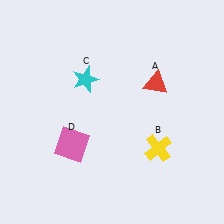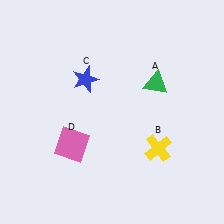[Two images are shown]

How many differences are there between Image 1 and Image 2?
There are 2 differences between the two images.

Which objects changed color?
A changed from red to green. C changed from cyan to blue.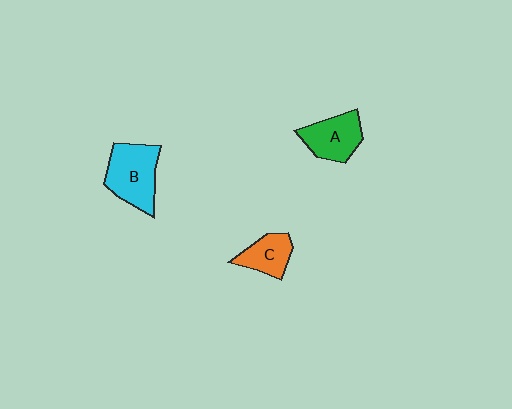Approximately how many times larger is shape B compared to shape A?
Approximately 1.3 times.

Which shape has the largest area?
Shape B (cyan).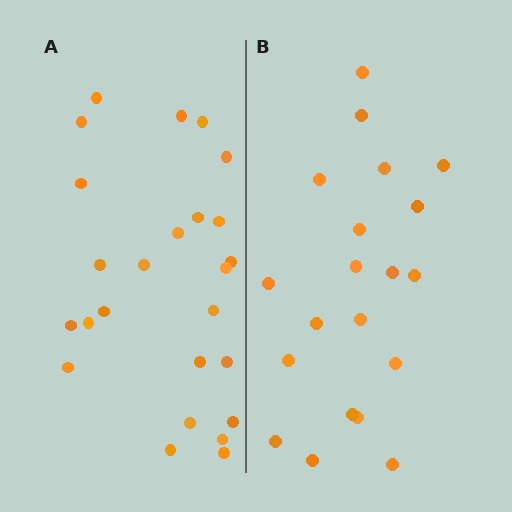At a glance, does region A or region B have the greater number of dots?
Region A (the left region) has more dots.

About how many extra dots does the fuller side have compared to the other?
Region A has about 5 more dots than region B.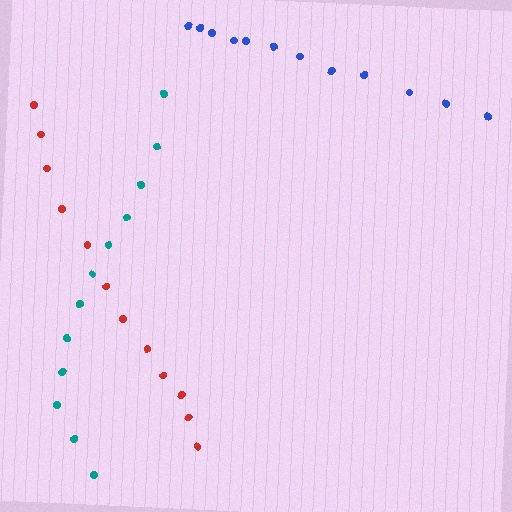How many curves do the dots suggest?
There are 3 distinct paths.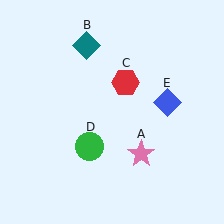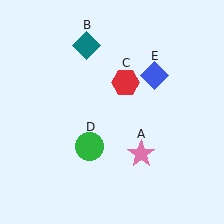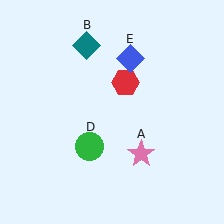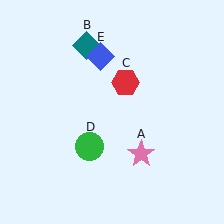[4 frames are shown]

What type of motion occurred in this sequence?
The blue diamond (object E) rotated counterclockwise around the center of the scene.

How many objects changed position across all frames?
1 object changed position: blue diamond (object E).